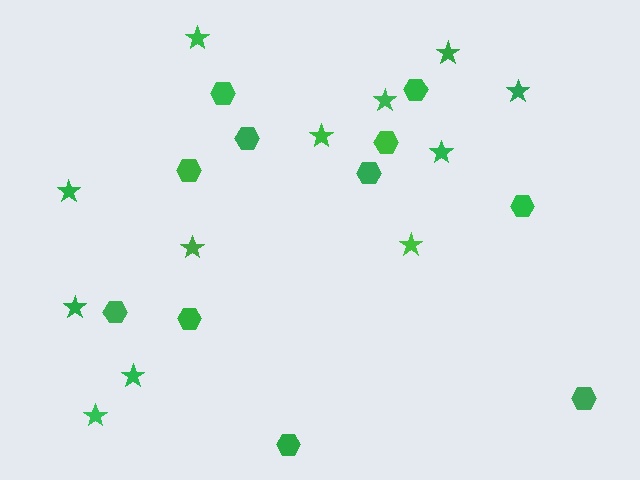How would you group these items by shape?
There are 2 groups: one group of hexagons (11) and one group of stars (12).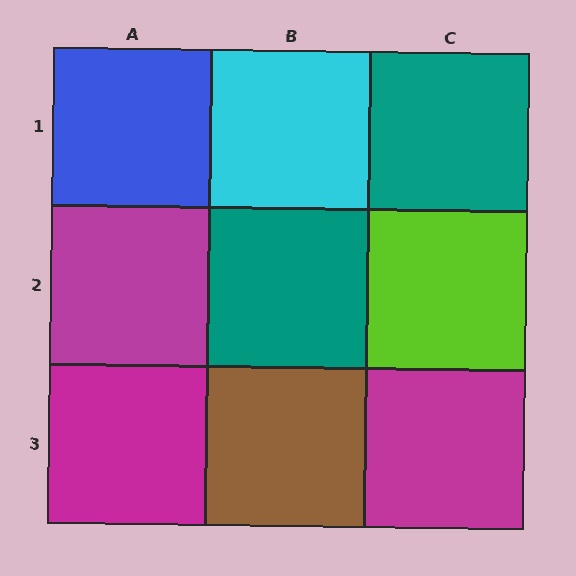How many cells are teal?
2 cells are teal.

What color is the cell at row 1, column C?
Teal.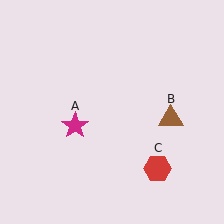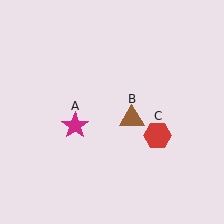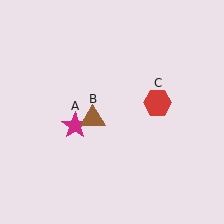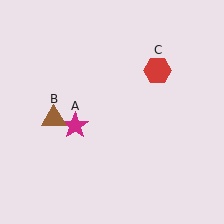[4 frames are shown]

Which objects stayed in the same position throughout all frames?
Magenta star (object A) remained stationary.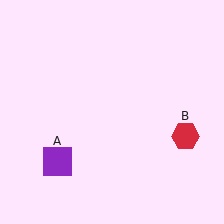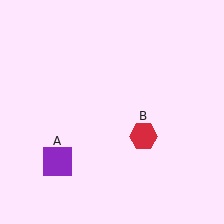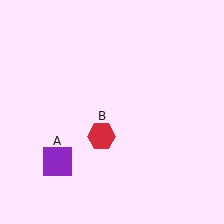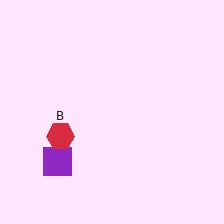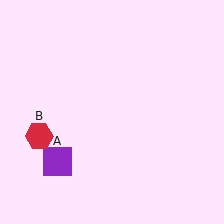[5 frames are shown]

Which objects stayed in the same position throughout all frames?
Purple square (object A) remained stationary.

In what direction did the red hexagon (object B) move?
The red hexagon (object B) moved left.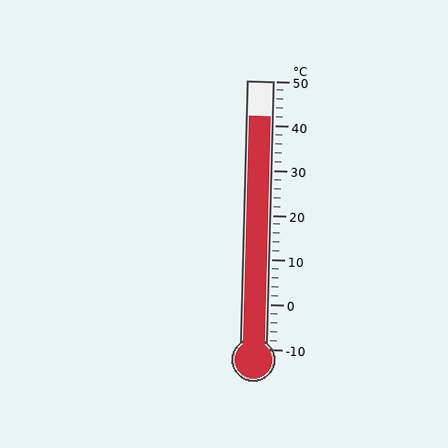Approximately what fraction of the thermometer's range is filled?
The thermometer is filled to approximately 85% of its range.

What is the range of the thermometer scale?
The thermometer scale ranges from -10°C to 50°C.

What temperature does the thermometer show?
The thermometer shows approximately 42°C.